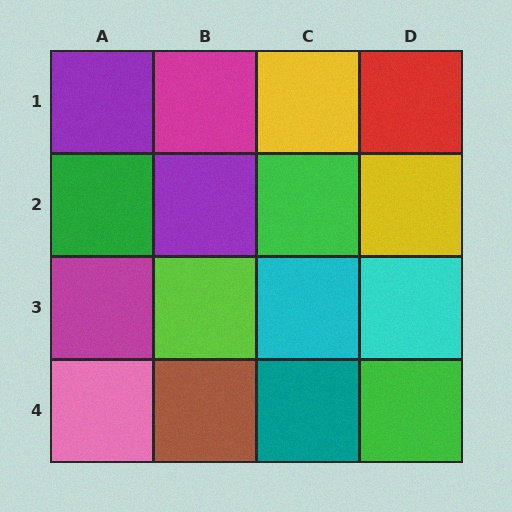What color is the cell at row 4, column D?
Green.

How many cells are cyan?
2 cells are cyan.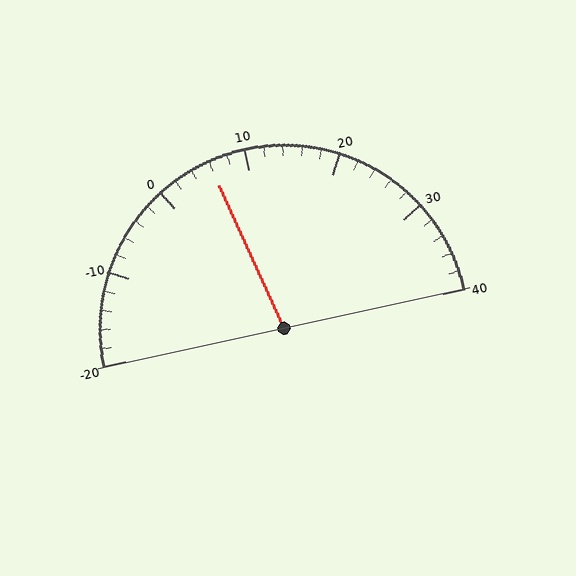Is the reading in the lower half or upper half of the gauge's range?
The reading is in the lower half of the range (-20 to 40).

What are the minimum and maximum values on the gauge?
The gauge ranges from -20 to 40.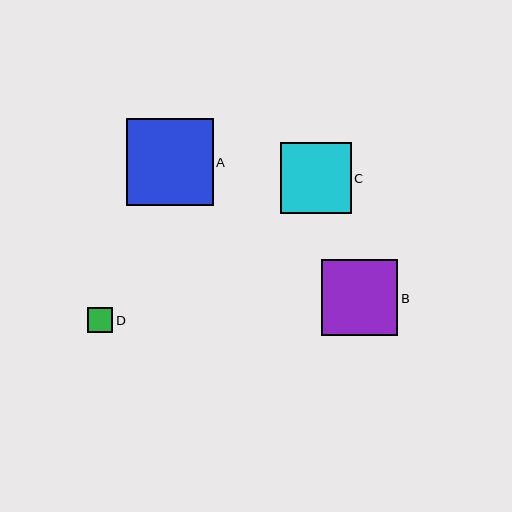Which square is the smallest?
Square D is the smallest with a size of approximately 25 pixels.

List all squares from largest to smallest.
From largest to smallest: A, B, C, D.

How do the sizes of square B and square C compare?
Square B and square C are approximately the same size.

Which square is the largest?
Square A is the largest with a size of approximately 86 pixels.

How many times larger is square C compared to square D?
Square C is approximately 2.8 times the size of square D.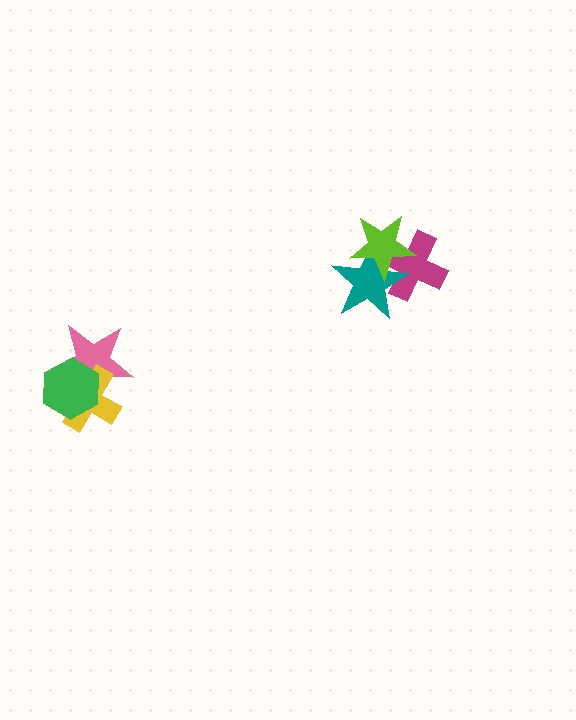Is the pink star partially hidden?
Yes, it is partially covered by another shape.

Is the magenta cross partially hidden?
Yes, it is partially covered by another shape.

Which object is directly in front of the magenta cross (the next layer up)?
The teal star is directly in front of the magenta cross.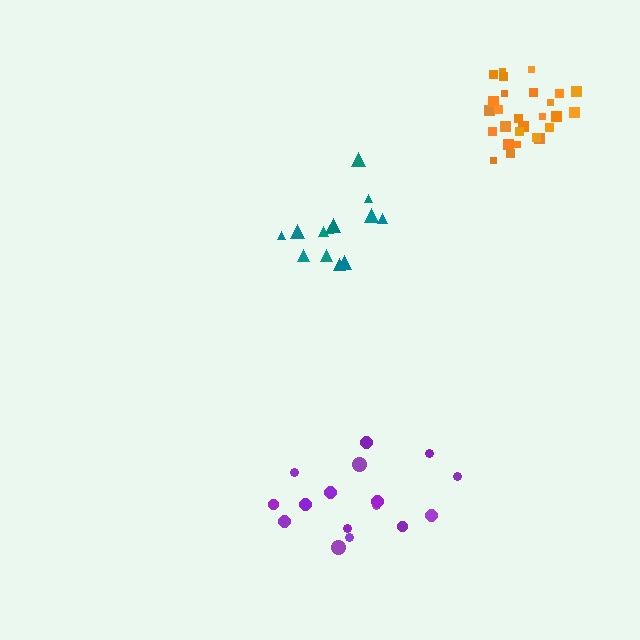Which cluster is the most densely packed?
Orange.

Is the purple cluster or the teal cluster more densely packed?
Teal.